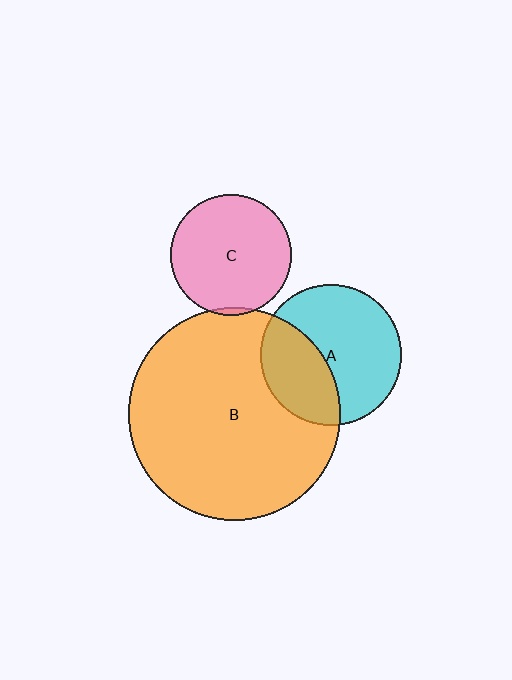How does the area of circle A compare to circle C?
Approximately 1.4 times.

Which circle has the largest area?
Circle B (orange).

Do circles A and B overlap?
Yes.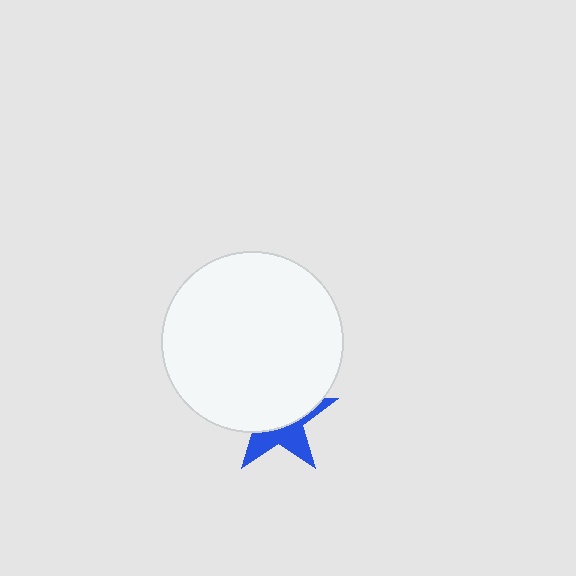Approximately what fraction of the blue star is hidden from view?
Roughly 61% of the blue star is hidden behind the white circle.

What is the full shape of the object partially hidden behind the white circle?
The partially hidden object is a blue star.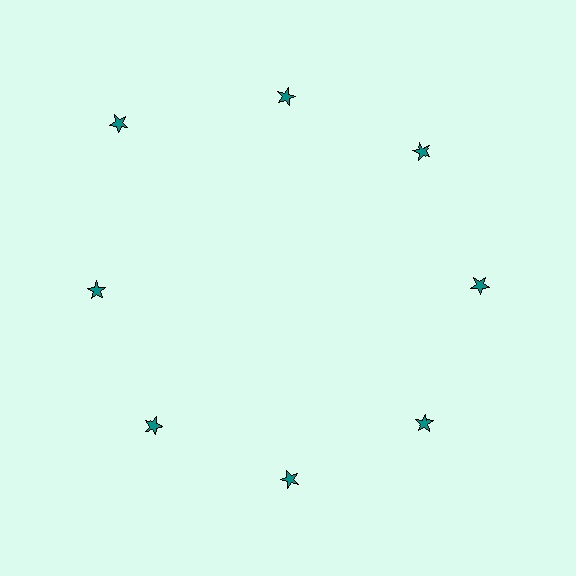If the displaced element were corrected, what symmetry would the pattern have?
It would have 8-fold rotational symmetry — the pattern would map onto itself every 45 degrees.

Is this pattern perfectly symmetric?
No. The 8 teal stars are arranged in a ring, but one element near the 10 o'clock position is pushed outward from the center, breaking the 8-fold rotational symmetry.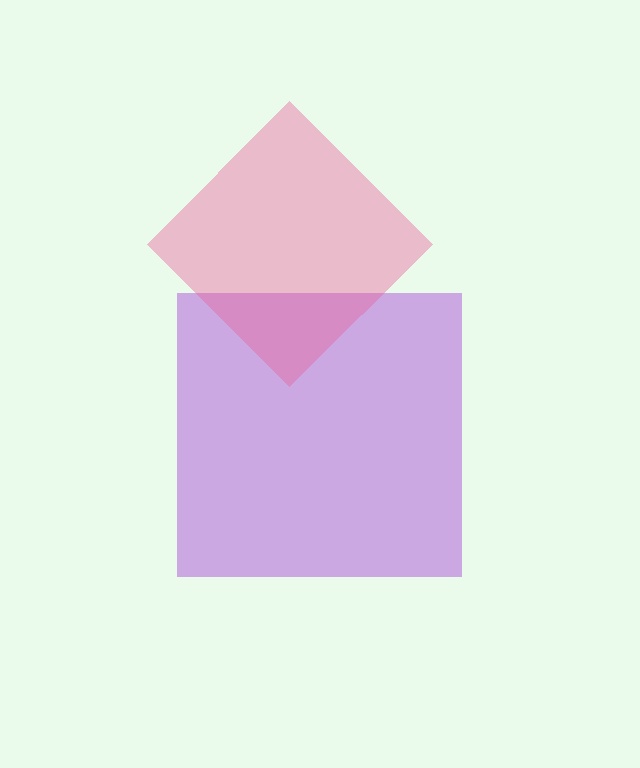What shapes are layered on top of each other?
The layered shapes are: a purple square, a pink diamond.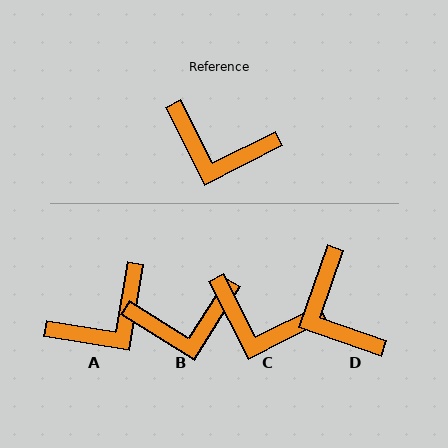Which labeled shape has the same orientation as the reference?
C.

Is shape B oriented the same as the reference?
No, it is off by about 31 degrees.